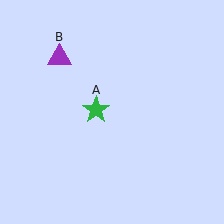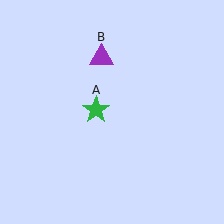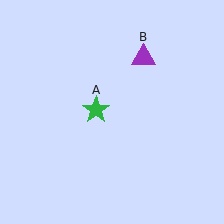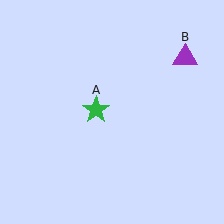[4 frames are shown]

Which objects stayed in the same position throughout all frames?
Green star (object A) remained stationary.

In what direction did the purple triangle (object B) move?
The purple triangle (object B) moved right.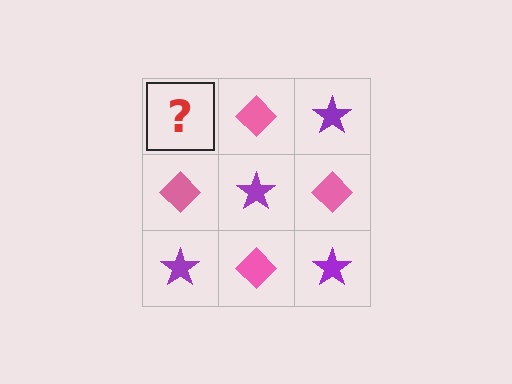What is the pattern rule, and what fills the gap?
The rule is that it alternates purple star and pink diamond in a checkerboard pattern. The gap should be filled with a purple star.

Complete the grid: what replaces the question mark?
The question mark should be replaced with a purple star.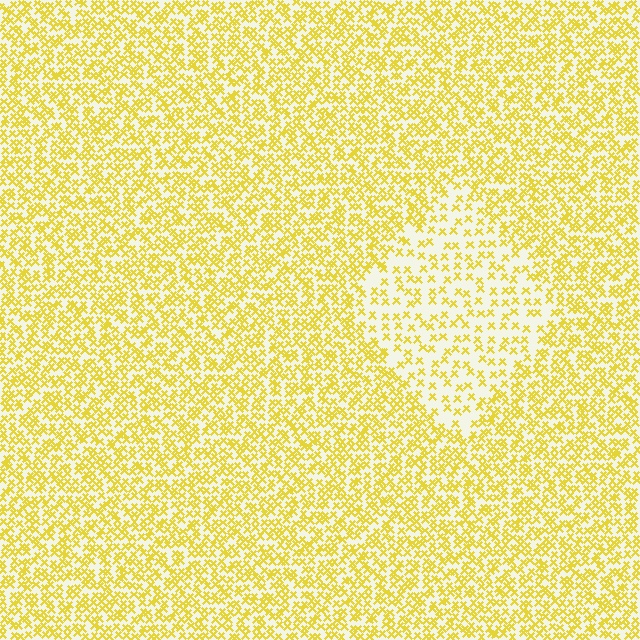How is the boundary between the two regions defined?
The boundary is defined by a change in element density (approximately 2.1x ratio). All elements are the same color, size, and shape.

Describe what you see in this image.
The image contains small yellow elements arranged at two different densities. A diamond-shaped region is visible where the elements are less densely packed than the surrounding area.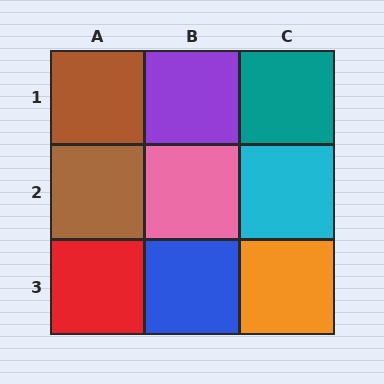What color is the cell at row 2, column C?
Cyan.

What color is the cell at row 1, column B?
Purple.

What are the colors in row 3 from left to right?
Red, blue, orange.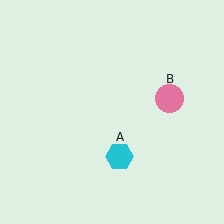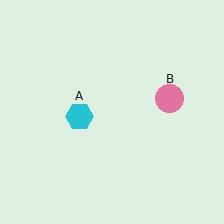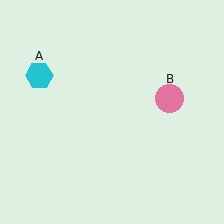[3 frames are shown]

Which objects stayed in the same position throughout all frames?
Pink circle (object B) remained stationary.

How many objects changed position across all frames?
1 object changed position: cyan hexagon (object A).